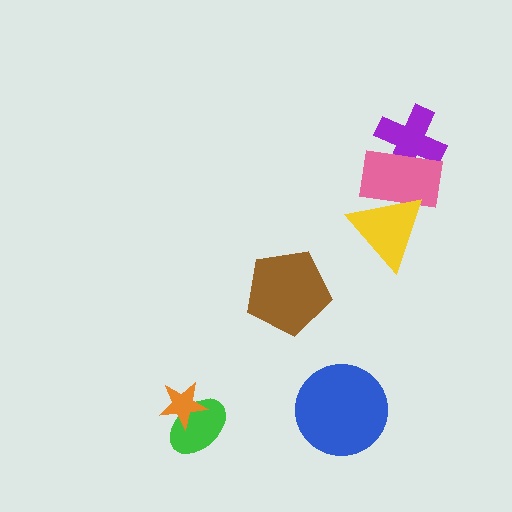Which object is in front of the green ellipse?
The orange star is in front of the green ellipse.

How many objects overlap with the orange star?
1 object overlaps with the orange star.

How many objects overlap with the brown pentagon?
0 objects overlap with the brown pentagon.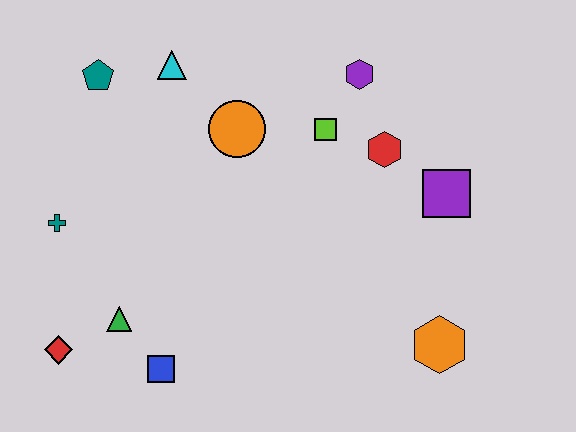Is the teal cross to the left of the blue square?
Yes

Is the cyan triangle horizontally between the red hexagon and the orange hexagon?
No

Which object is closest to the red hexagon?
The lime square is closest to the red hexagon.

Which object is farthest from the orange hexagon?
The teal pentagon is farthest from the orange hexagon.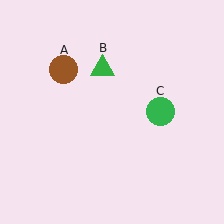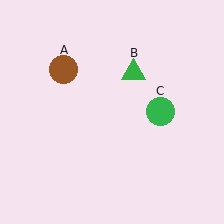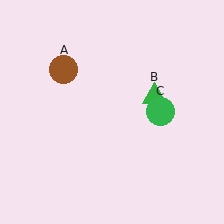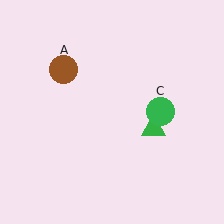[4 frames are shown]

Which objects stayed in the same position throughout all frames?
Brown circle (object A) and green circle (object C) remained stationary.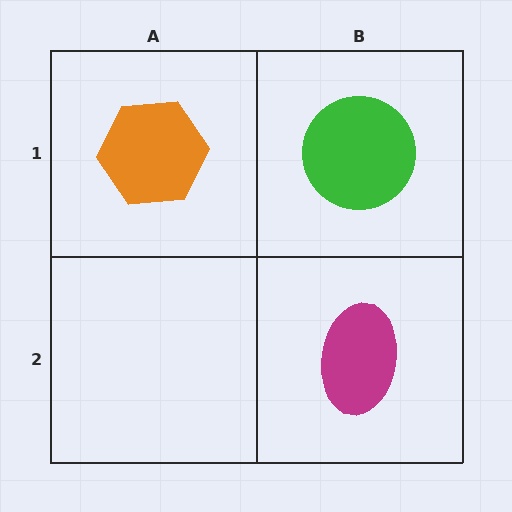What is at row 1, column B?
A green circle.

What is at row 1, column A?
An orange hexagon.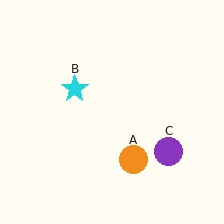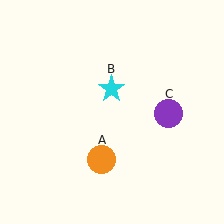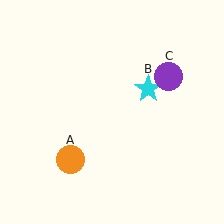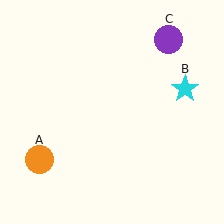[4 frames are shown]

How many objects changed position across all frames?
3 objects changed position: orange circle (object A), cyan star (object B), purple circle (object C).